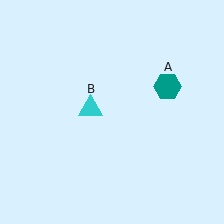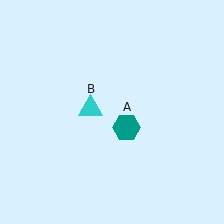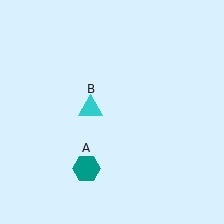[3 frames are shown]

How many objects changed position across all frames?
1 object changed position: teal hexagon (object A).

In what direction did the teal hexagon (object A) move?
The teal hexagon (object A) moved down and to the left.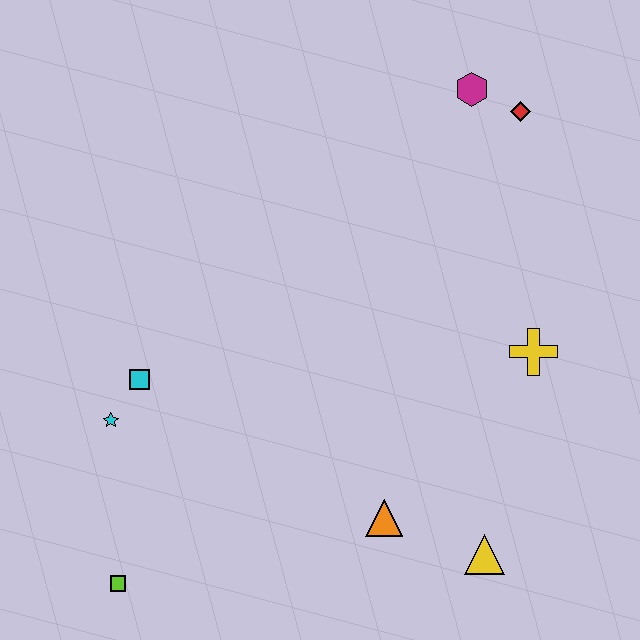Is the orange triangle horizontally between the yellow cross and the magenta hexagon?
No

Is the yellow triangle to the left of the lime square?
No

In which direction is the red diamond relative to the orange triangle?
The red diamond is above the orange triangle.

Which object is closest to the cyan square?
The cyan star is closest to the cyan square.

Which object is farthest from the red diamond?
The lime square is farthest from the red diamond.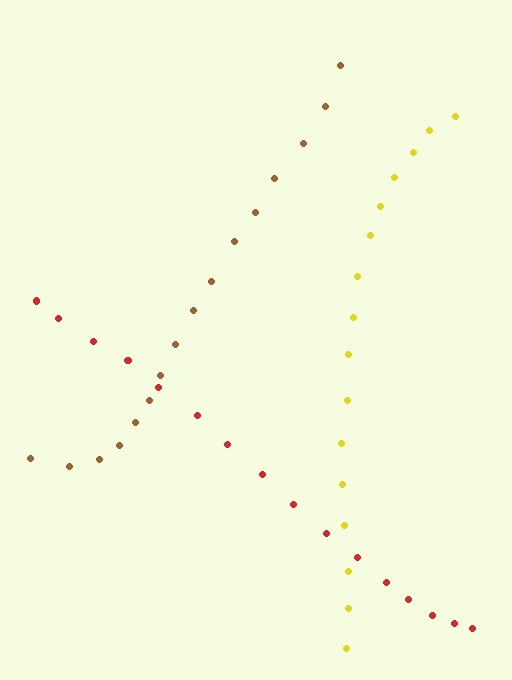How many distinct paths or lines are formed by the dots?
There are 3 distinct paths.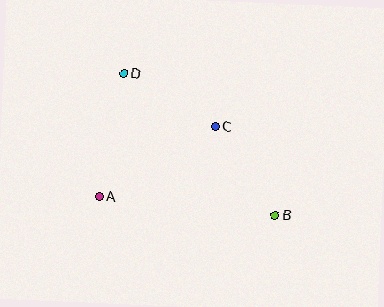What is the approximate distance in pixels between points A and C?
The distance between A and C is approximately 136 pixels.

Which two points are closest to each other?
Points C and D are closest to each other.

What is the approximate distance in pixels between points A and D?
The distance between A and D is approximately 126 pixels.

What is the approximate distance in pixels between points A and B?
The distance between A and B is approximately 177 pixels.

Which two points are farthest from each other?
Points B and D are farthest from each other.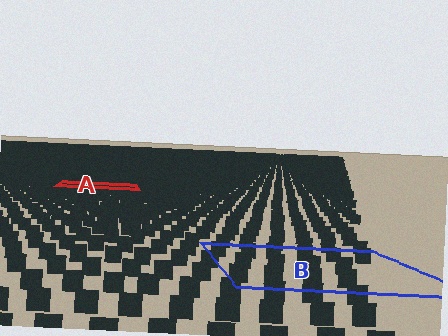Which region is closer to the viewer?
Region B is closer. The texture elements there are larger and more spread out.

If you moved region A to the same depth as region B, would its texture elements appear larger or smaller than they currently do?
They would appear larger. At a closer depth, the same texture elements are projected at a bigger on-screen size.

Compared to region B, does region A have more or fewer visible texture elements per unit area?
Region A has more texture elements per unit area — they are packed more densely because it is farther away.